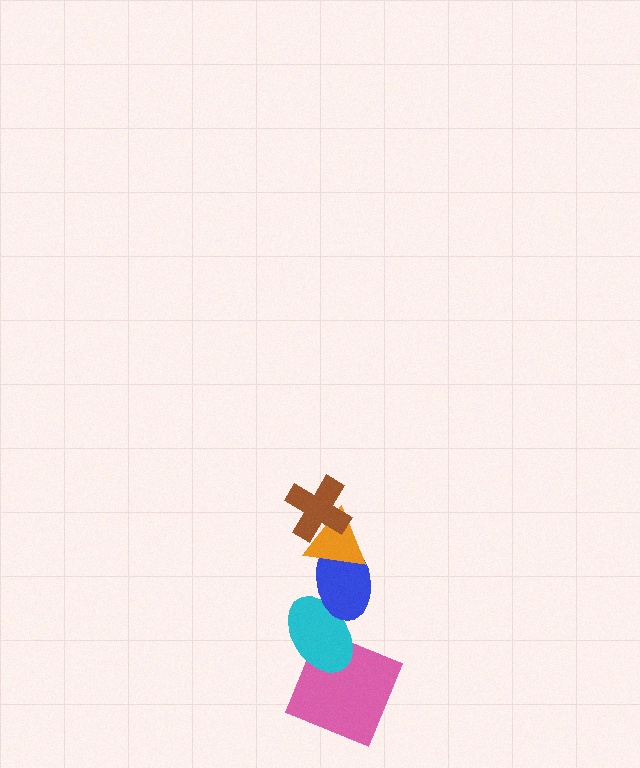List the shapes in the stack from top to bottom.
From top to bottom: the brown cross, the orange triangle, the blue ellipse, the cyan ellipse, the pink square.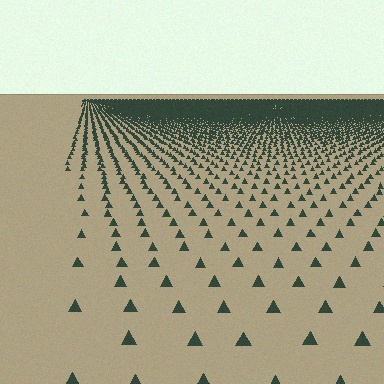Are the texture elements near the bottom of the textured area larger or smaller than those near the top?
Larger. Near the bottom, elements are closer to the viewer and appear at a bigger on-screen size.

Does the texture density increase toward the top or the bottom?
Density increases toward the top.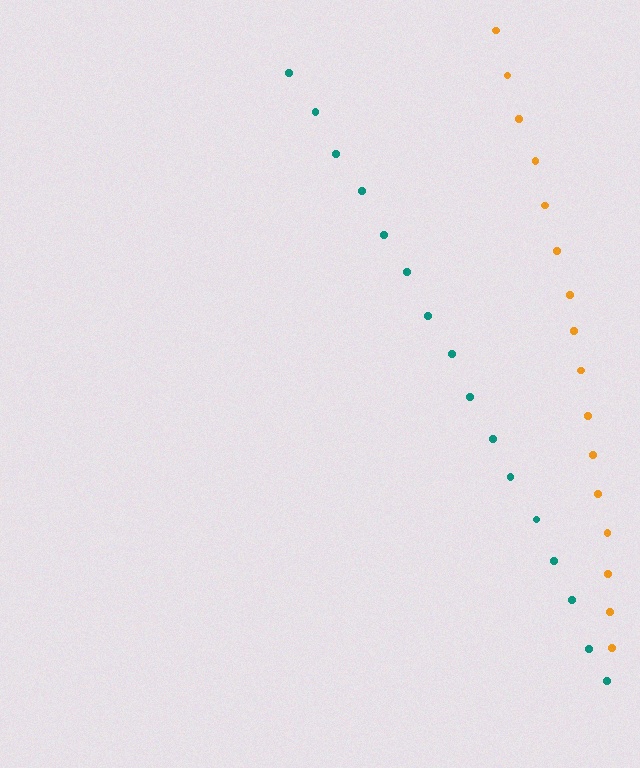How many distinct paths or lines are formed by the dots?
There are 2 distinct paths.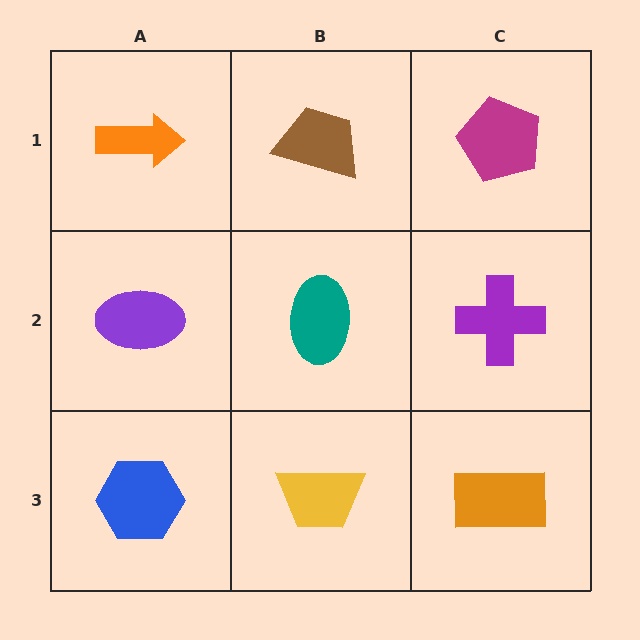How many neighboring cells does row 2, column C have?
3.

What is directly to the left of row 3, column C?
A yellow trapezoid.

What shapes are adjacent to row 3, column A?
A purple ellipse (row 2, column A), a yellow trapezoid (row 3, column B).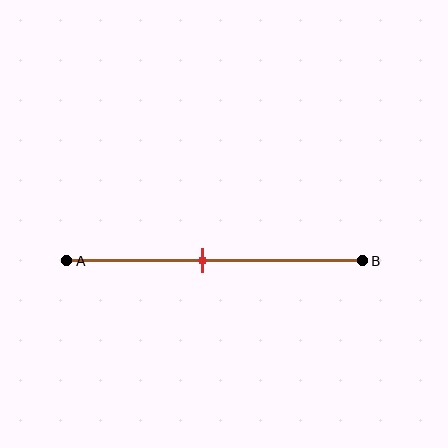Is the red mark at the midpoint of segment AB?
No, the mark is at about 45% from A, not at the 50% midpoint.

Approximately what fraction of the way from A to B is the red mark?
The red mark is approximately 45% of the way from A to B.